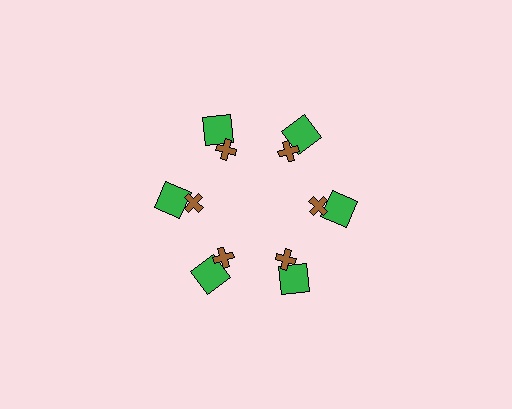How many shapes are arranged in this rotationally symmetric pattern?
There are 12 shapes, arranged in 6 groups of 2.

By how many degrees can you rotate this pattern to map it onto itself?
The pattern maps onto itself every 60 degrees of rotation.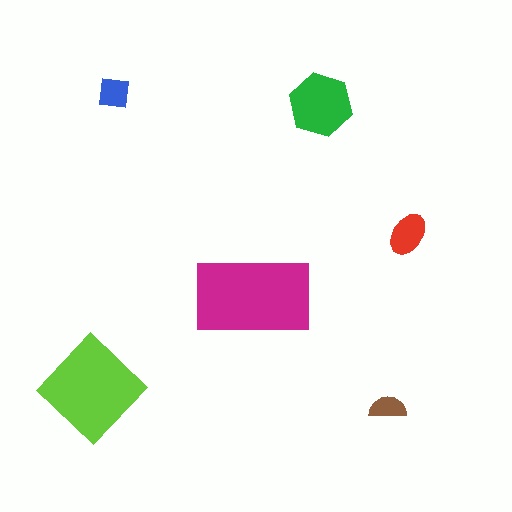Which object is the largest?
The magenta rectangle.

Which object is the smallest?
The brown semicircle.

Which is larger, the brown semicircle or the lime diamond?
The lime diamond.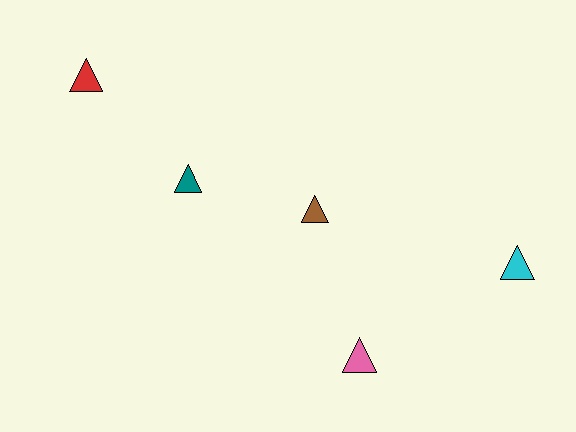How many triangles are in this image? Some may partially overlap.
There are 5 triangles.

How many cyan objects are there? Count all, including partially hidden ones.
There is 1 cyan object.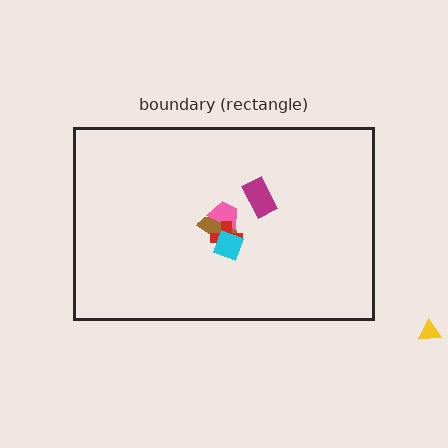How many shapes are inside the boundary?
5 inside, 1 outside.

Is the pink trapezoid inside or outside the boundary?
Inside.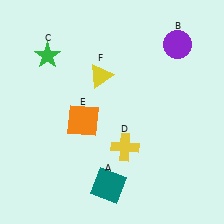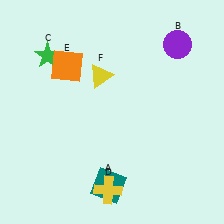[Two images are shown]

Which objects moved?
The objects that moved are: the yellow cross (D), the orange square (E).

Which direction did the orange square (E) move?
The orange square (E) moved up.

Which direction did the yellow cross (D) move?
The yellow cross (D) moved down.